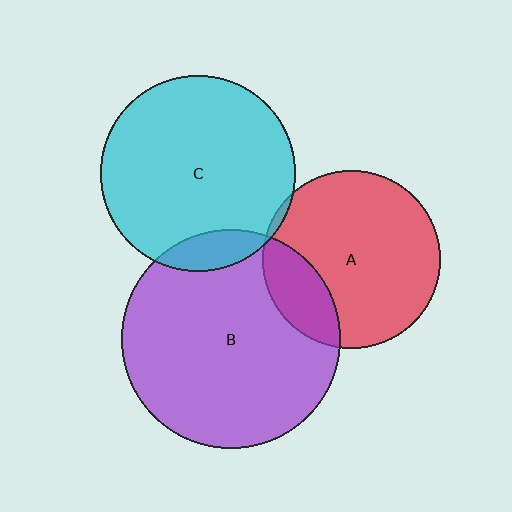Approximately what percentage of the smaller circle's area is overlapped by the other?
Approximately 5%.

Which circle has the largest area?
Circle B (purple).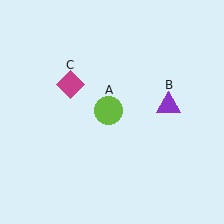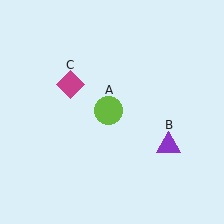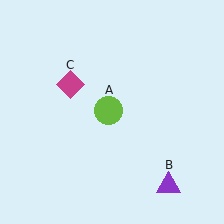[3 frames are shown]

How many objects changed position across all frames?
1 object changed position: purple triangle (object B).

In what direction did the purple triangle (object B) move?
The purple triangle (object B) moved down.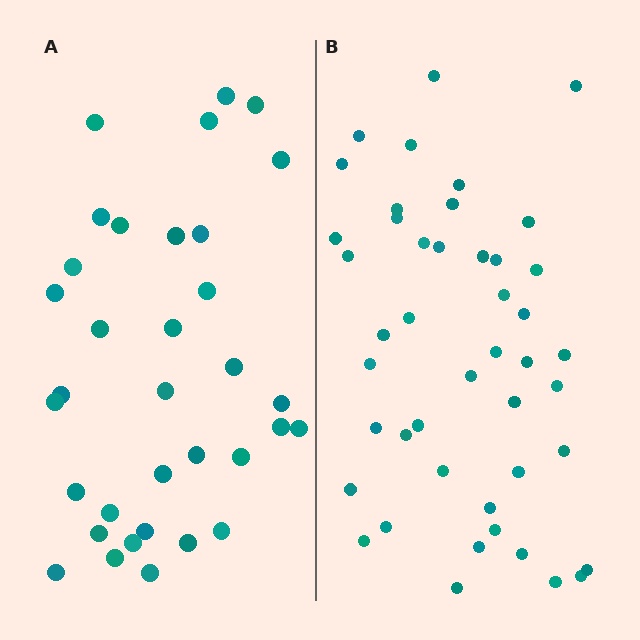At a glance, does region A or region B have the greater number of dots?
Region B (the right region) has more dots.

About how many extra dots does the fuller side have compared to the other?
Region B has roughly 12 or so more dots than region A.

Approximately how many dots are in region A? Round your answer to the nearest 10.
About 30 dots. (The exact count is 34, which rounds to 30.)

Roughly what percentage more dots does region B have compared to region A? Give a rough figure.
About 30% more.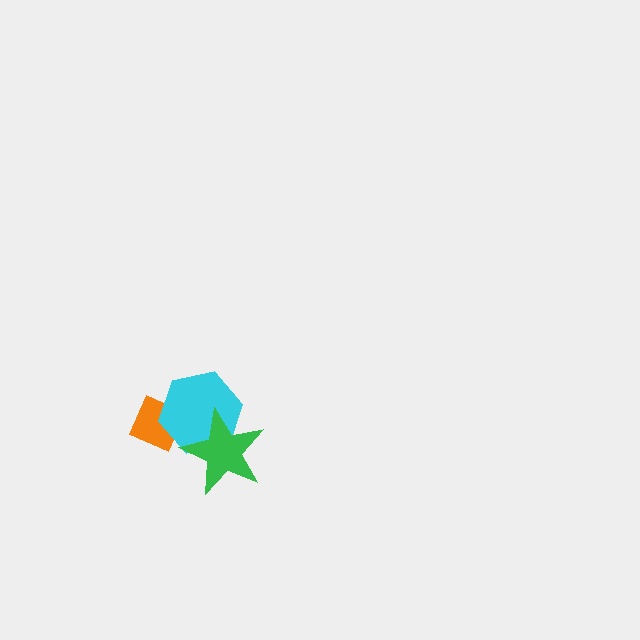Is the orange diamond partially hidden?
Yes, it is partially covered by another shape.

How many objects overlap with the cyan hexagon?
2 objects overlap with the cyan hexagon.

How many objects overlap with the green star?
1 object overlaps with the green star.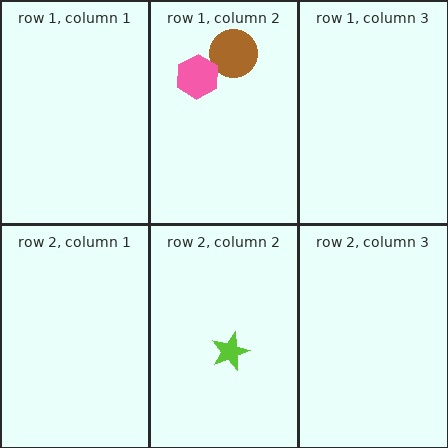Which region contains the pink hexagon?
The row 1, column 2 region.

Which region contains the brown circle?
The row 1, column 2 region.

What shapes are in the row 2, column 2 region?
The lime star.